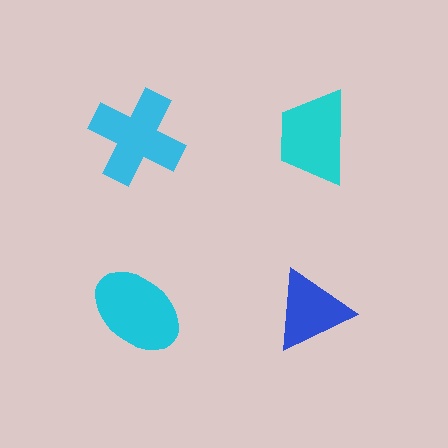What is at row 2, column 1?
A cyan ellipse.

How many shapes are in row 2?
2 shapes.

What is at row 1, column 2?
A cyan trapezoid.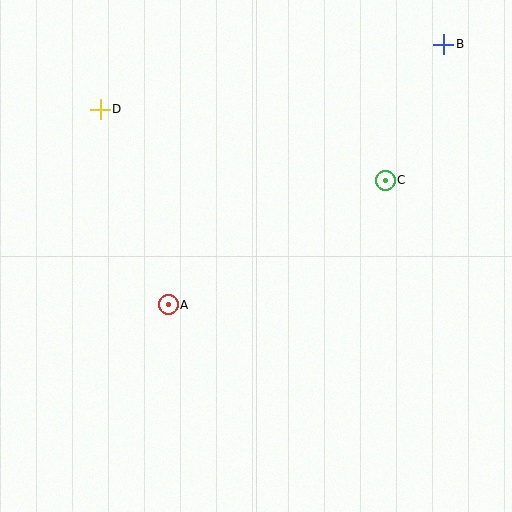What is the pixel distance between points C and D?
The distance between C and D is 294 pixels.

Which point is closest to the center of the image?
Point A at (168, 305) is closest to the center.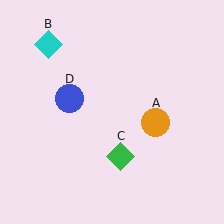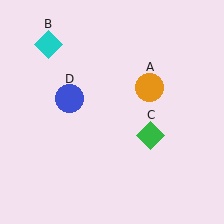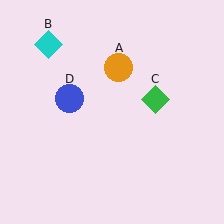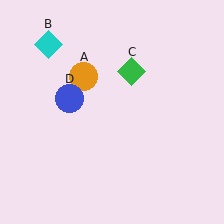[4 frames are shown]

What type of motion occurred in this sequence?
The orange circle (object A), green diamond (object C) rotated counterclockwise around the center of the scene.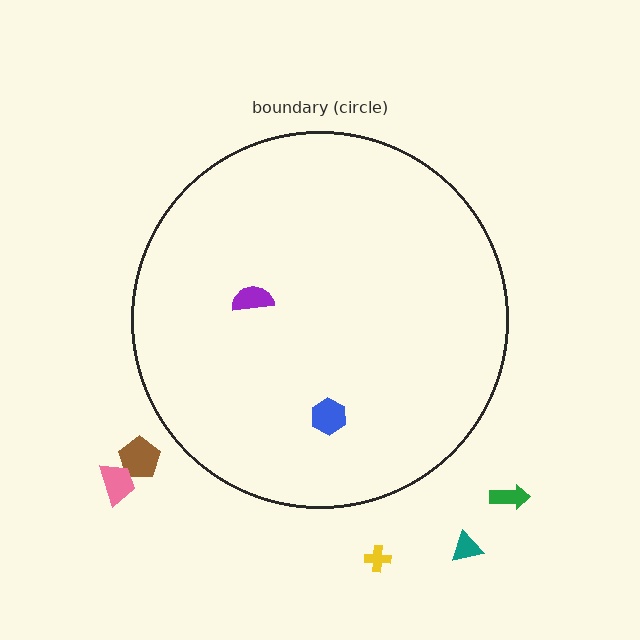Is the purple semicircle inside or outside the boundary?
Inside.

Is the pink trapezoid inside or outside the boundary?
Outside.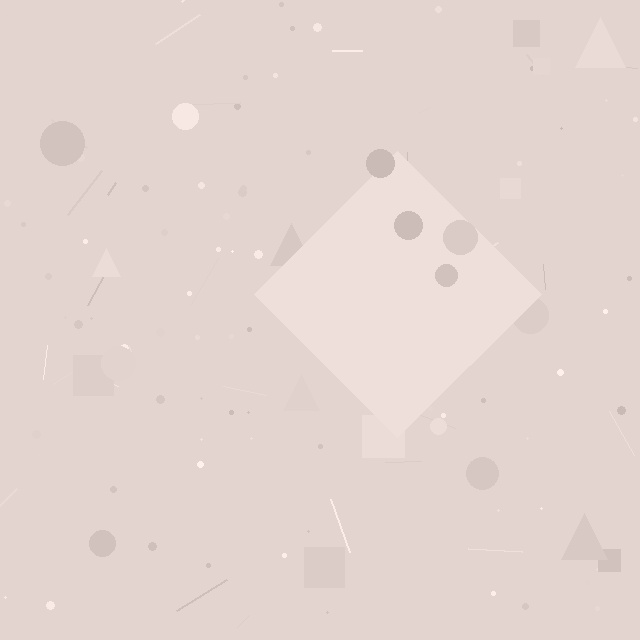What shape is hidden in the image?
A diamond is hidden in the image.